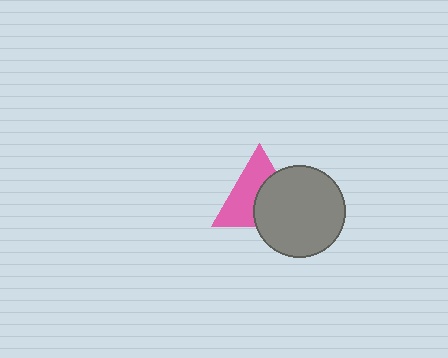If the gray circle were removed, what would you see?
You would see the complete pink triangle.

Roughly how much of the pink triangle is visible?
About half of it is visible (roughly 54%).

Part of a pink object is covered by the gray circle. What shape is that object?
It is a triangle.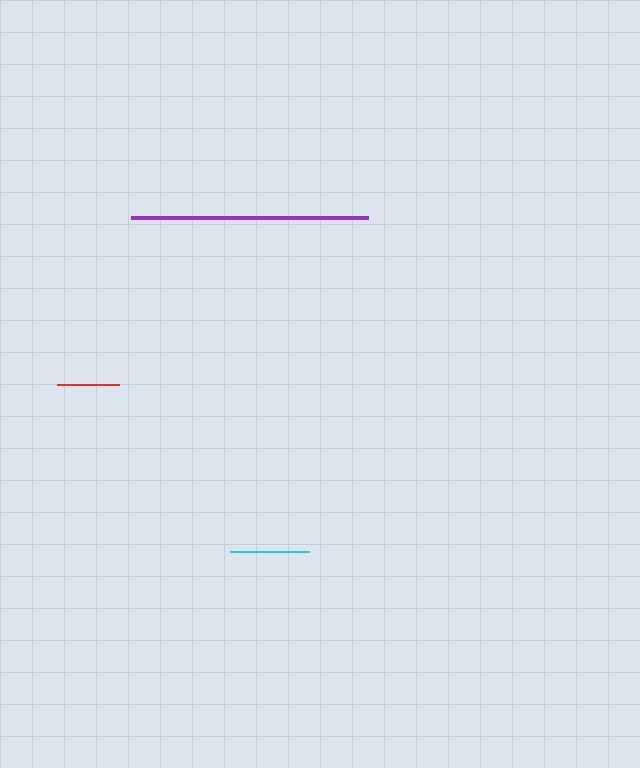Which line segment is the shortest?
The red line is the shortest at approximately 61 pixels.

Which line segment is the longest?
The purple line is the longest at approximately 237 pixels.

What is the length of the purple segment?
The purple segment is approximately 237 pixels long.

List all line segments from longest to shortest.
From longest to shortest: purple, cyan, red.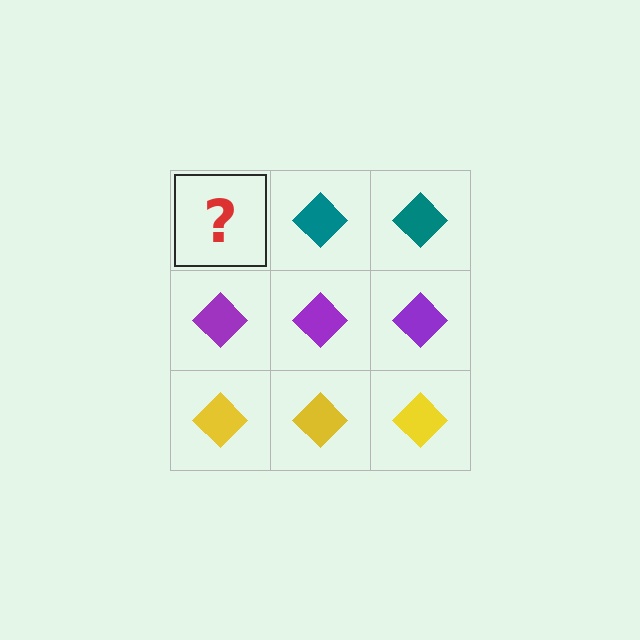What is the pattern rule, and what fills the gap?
The rule is that each row has a consistent color. The gap should be filled with a teal diamond.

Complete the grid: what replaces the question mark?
The question mark should be replaced with a teal diamond.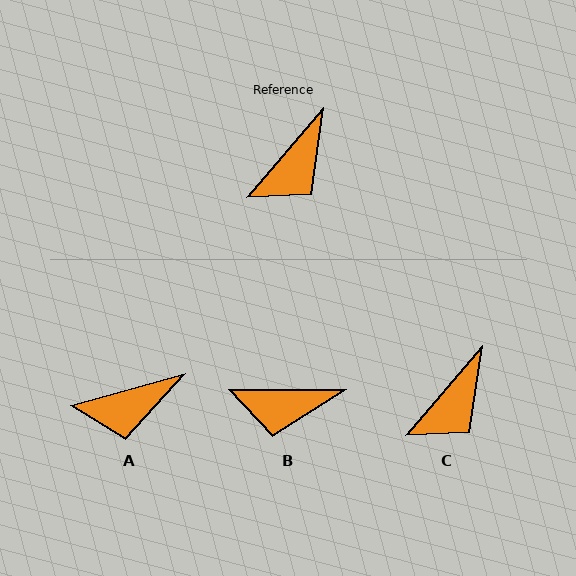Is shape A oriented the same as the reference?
No, it is off by about 34 degrees.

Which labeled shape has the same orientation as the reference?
C.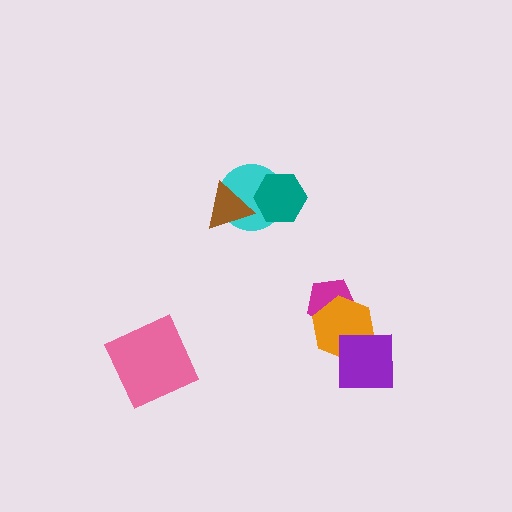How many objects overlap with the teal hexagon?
1 object overlaps with the teal hexagon.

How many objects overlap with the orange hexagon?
2 objects overlap with the orange hexagon.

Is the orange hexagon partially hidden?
Yes, it is partially covered by another shape.